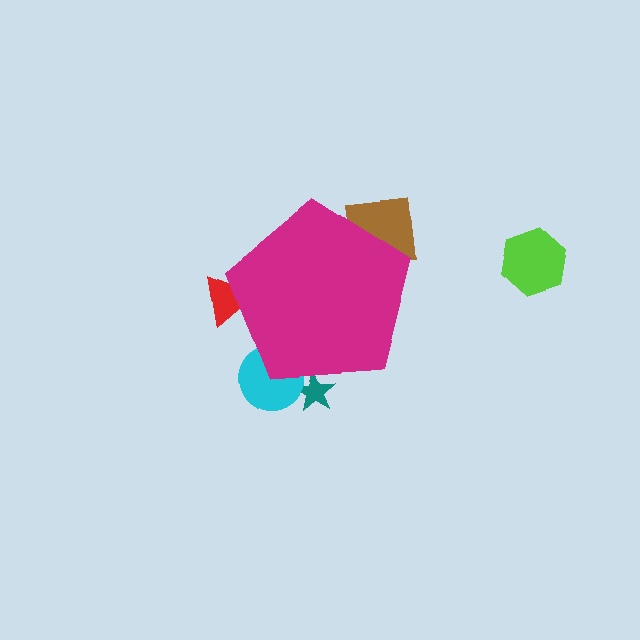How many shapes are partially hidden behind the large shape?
5 shapes are partially hidden.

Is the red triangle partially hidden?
Yes, the red triangle is partially hidden behind the magenta pentagon.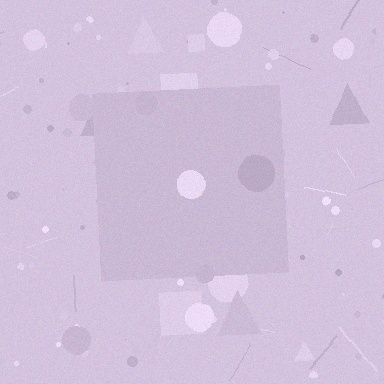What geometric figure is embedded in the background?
A square is embedded in the background.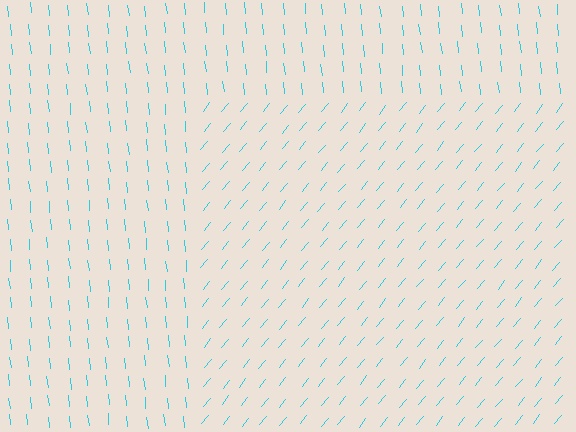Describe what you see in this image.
The image is filled with small cyan line segments. A rectangle region in the image has lines oriented differently from the surrounding lines, creating a visible texture boundary.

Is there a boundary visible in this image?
Yes, there is a texture boundary formed by a change in line orientation.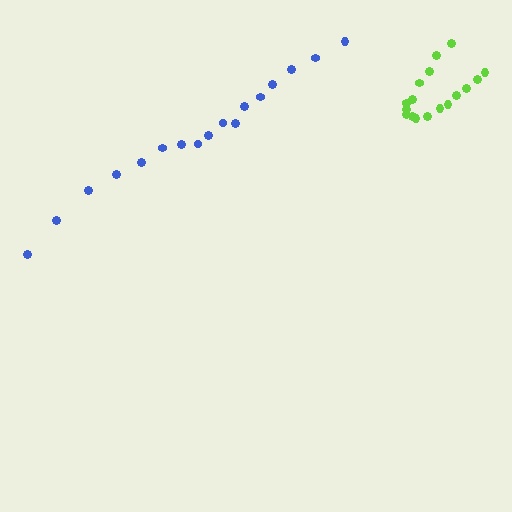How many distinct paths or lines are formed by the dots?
There are 2 distinct paths.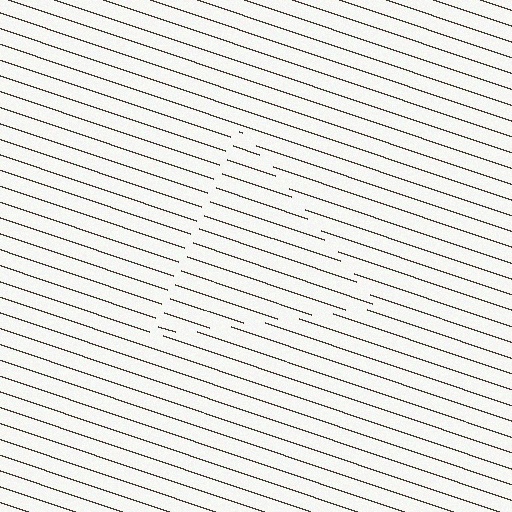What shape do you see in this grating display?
An illusory triangle. The interior of the shape contains the same grating, shifted by half a period — the contour is defined by the phase discontinuity where line-ends from the inner and outer gratings abut.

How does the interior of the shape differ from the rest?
The interior of the shape contains the same grating, shifted by half a period — the contour is defined by the phase discontinuity where line-ends from the inner and outer gratings abut.